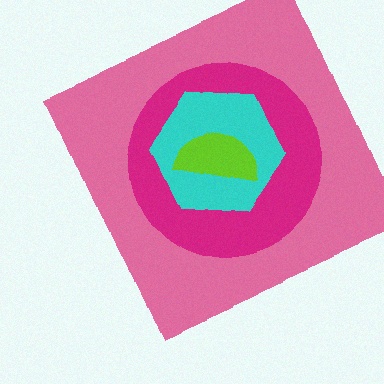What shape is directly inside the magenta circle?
The cyan hexagon.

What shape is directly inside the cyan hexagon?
The lime semicircle.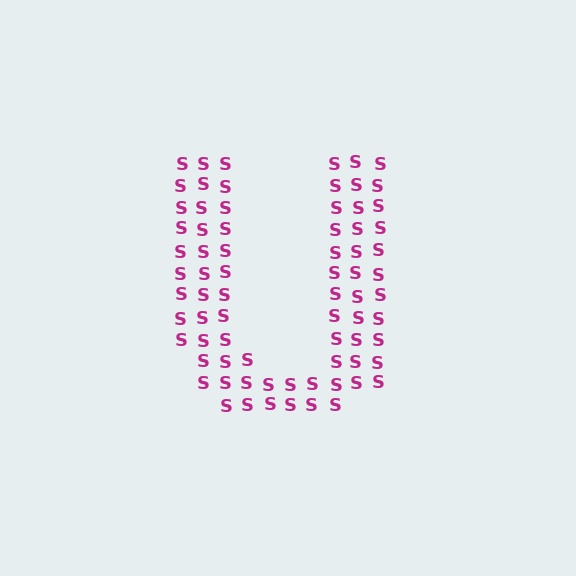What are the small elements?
The small elements are letter S's.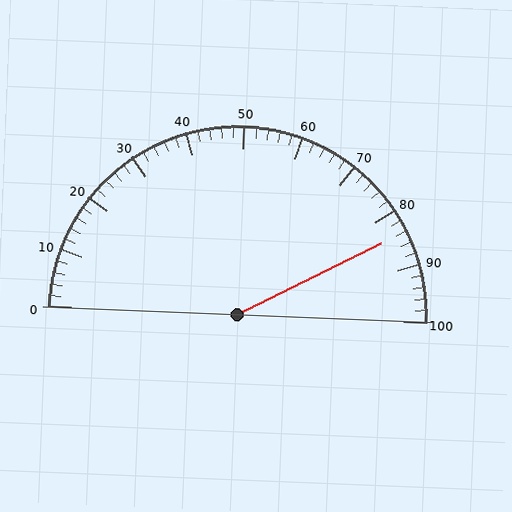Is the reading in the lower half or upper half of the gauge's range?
The reading is in the upper half of the range (0 to 100).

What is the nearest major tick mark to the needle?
The nearest major tick mark is 80.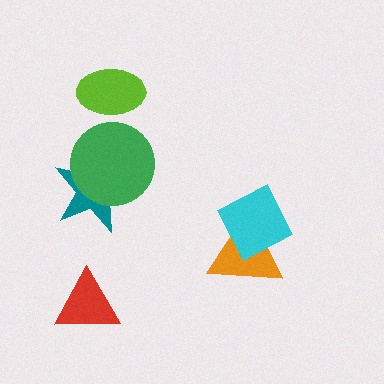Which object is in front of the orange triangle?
The cyan square is in front of the orange triangle.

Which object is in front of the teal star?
The green circle is in front of the teal star.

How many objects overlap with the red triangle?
0 objects overlap with the red triangle.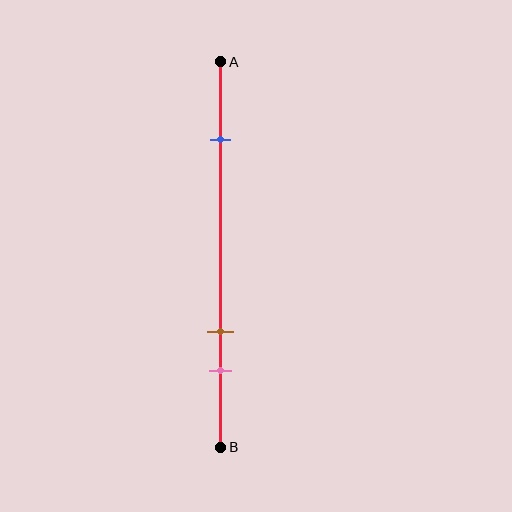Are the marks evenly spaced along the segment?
No, the marks are not evenly spaced.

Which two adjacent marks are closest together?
The brown and pink marks are the closest adjacent pair.